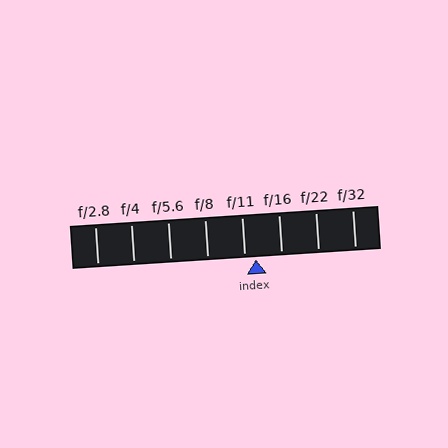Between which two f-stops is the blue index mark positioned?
The index mark is between f/11 and f/16.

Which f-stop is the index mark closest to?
The index mark is closest to f/11.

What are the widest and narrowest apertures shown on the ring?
The widest aperture shown is f/2.8 and the narrowest is f/32.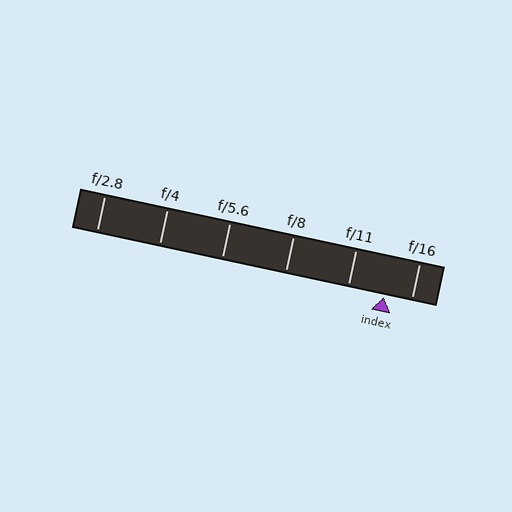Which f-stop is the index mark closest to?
The index mark is closest to f/16.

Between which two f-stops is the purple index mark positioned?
The index mark is between f/11 and f/16.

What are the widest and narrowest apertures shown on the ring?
The widest aperture shown is f/2.8 and the narrowest is f/16.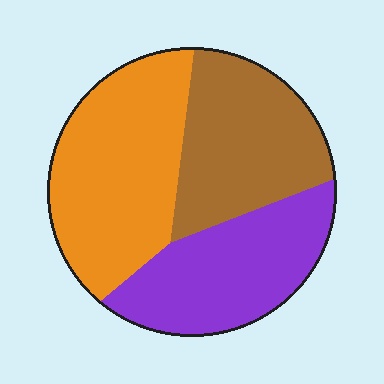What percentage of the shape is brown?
Brown takes up about one third (1/3) of the shape.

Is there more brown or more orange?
Orange.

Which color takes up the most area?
Orange, at roughly 40%.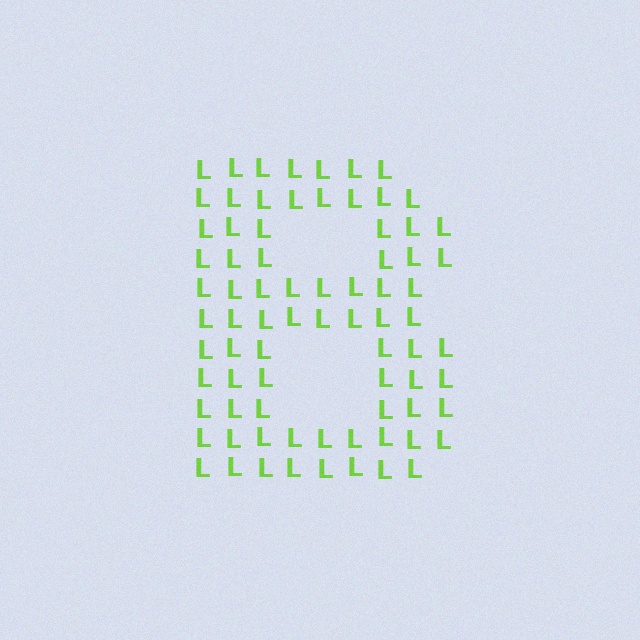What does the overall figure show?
The overall figure shows the letter B.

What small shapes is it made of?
It is made of small letter L's.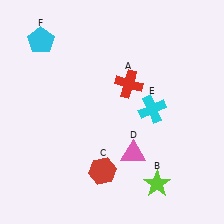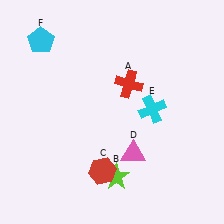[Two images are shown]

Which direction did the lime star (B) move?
The lime star (B) moved left.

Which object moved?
The lime star (B) moved left.